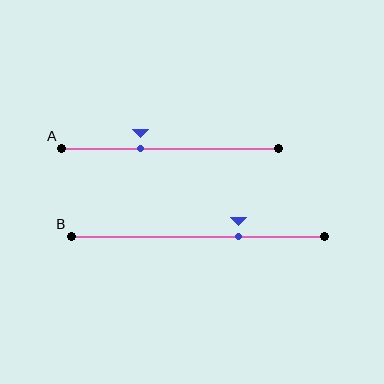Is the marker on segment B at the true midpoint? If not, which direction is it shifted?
No, the marker on segment B is shifted to the right by about 16% of the segment length.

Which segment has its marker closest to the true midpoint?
Segment A has its marker closest to the true midpoint.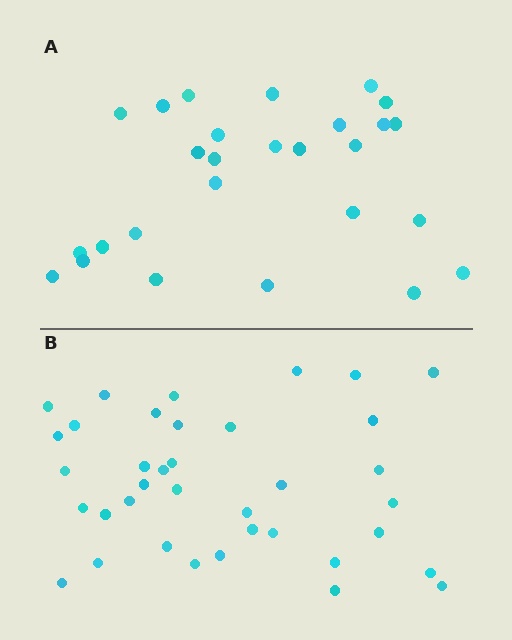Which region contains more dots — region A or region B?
Region B (the bottom region) has more dots.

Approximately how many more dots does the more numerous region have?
Region B has roughly 10 or so more dots than region A.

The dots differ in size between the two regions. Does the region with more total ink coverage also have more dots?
No. Region A has more total ink coverage because its dots are larger, but region B actually contains more individual dots. Total area can be misleading — the number of items is what matters here.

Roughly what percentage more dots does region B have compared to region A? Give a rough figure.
About 35% more.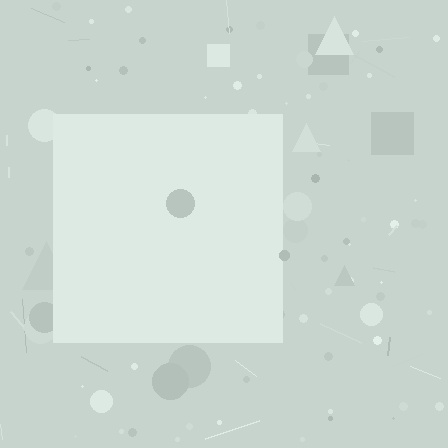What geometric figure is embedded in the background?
A square is embedded in the background.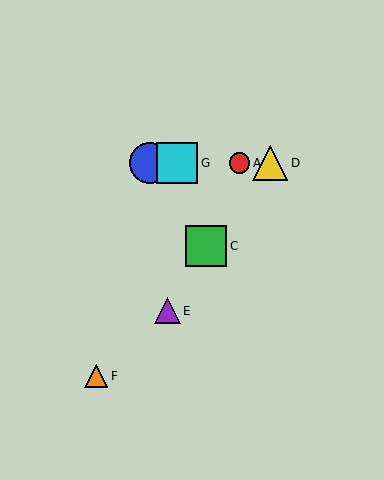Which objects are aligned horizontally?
Objects A, B, D, G are aligned horizontally.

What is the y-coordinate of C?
Object C is at y≈246.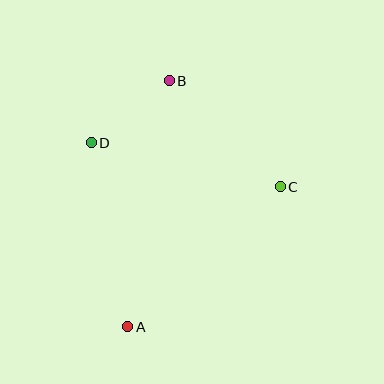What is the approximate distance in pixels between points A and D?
The distance between A and D is approximately 188 pixels.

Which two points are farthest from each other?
Points A and B are farthest from each other.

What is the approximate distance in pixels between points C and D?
The distance between C and D is approximately 194 pixels.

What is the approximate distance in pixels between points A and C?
The distance between A and C is approximately 207 pixels.